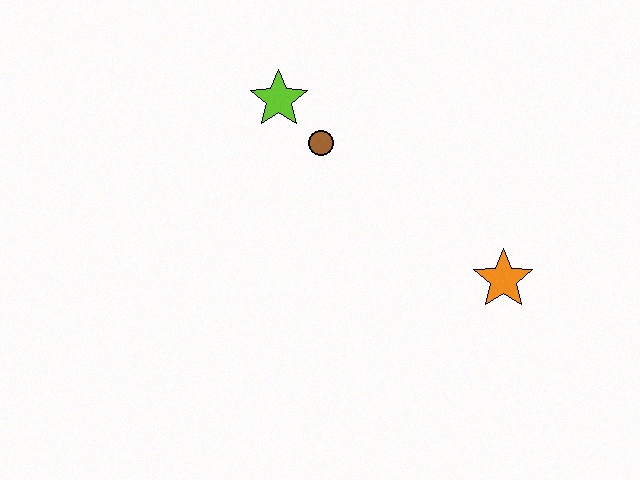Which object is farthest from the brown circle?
The orange star is farthest from the brown circle.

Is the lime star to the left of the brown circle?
Yes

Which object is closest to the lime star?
The brown circle is closest to the lime star.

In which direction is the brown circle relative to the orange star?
The brown circle is to the left of the orange star.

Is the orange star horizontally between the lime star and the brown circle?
No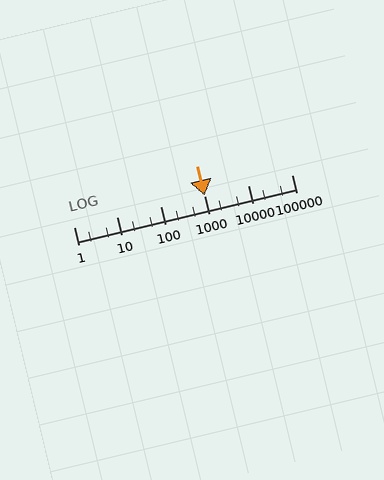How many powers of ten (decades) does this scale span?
The scale spans 5 decades, from 1 to 100000.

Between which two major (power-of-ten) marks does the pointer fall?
The pointer is between 1000 and 10000.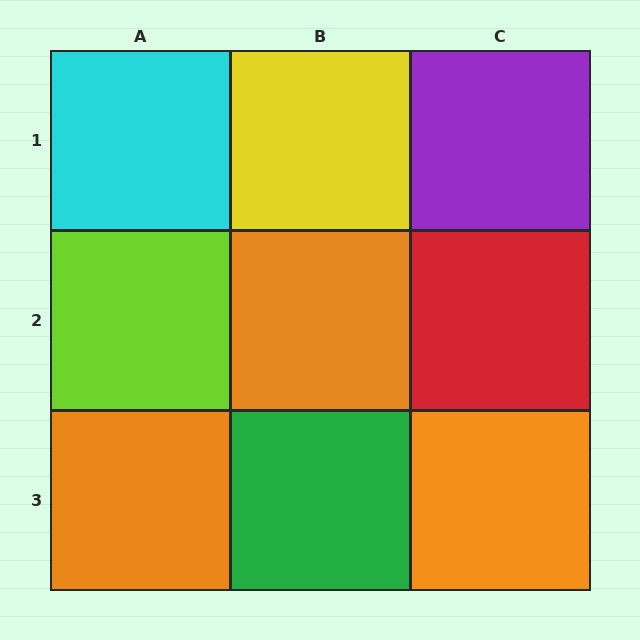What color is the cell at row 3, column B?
Green.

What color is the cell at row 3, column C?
Orange.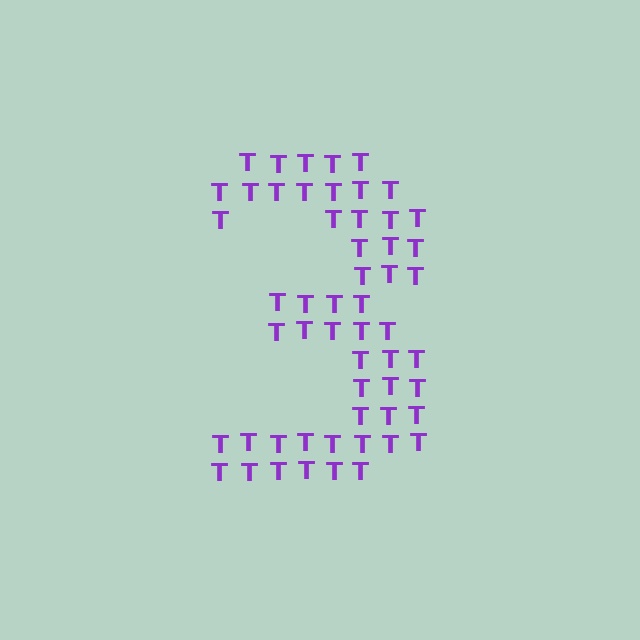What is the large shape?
The large shape is the digit 3.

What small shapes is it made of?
It is made of small letter T's.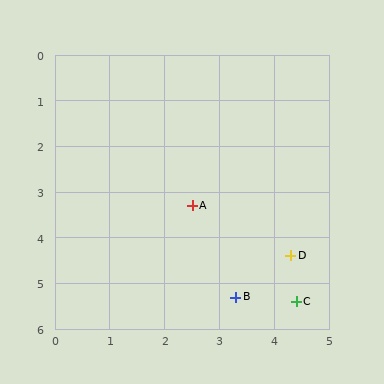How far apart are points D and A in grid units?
Points D and A are about 2.1 grid units apart.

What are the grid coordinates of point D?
Point D is at approximately (4.3, 4.4).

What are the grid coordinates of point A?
Point A is at approximately (2.5, 3.3).